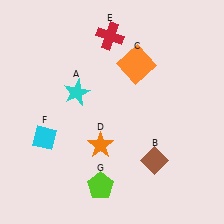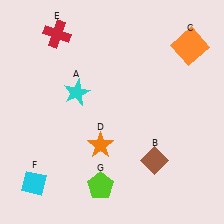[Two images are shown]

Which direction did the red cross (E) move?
The red cross (E) moved left.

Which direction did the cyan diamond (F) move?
The cyan diamond (F) moved down.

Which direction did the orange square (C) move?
The orange square (C) moved right.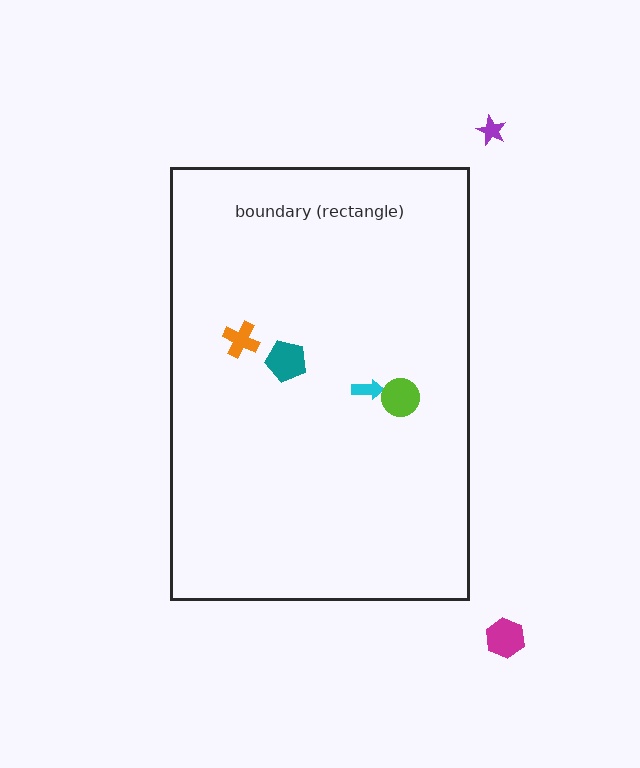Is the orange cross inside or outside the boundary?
Inside.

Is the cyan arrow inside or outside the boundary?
Inside.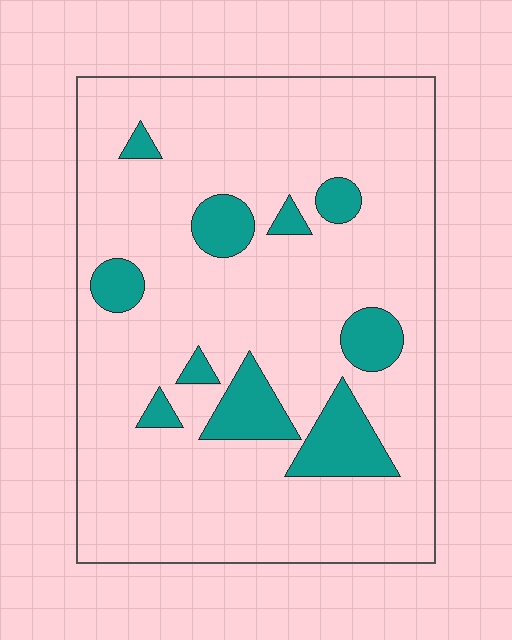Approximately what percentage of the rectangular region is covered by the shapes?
Approximately 15%.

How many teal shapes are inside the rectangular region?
10.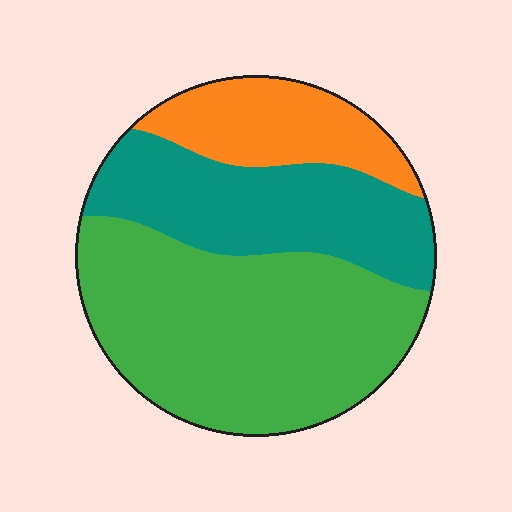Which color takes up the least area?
Orange, at roughly 20%.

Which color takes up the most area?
Green, at roughly 50%.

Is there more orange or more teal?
Teal.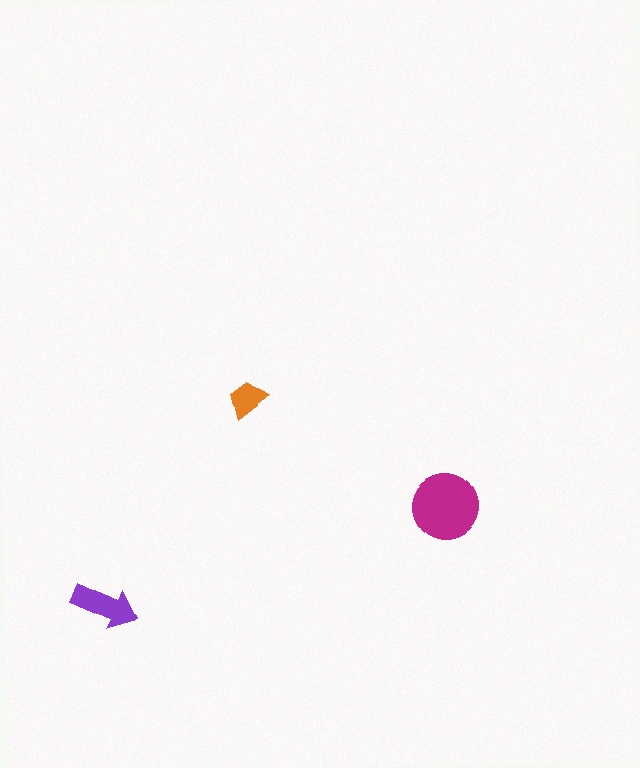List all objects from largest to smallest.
The magenta circle, the purple arrow, the orange trapezoid.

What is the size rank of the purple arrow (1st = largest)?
2nd.